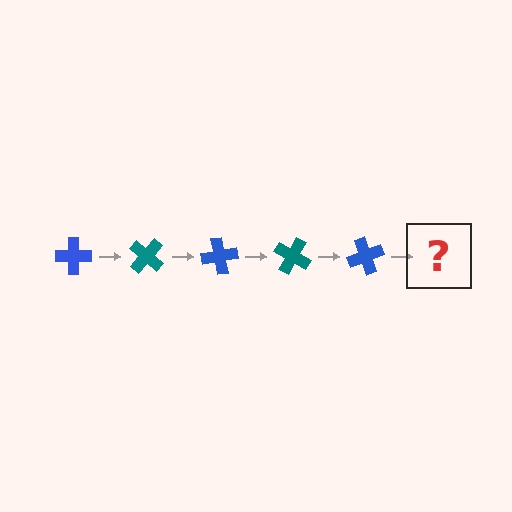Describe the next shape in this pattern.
It should be a teal cross, rotated 200 degrees from the start.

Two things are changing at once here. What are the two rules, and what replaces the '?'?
The two rules are that it rotates 40 degrees each step and the color cycles through blue and teal. The '?' should be a teal cross, rotated 200 degrees from the start.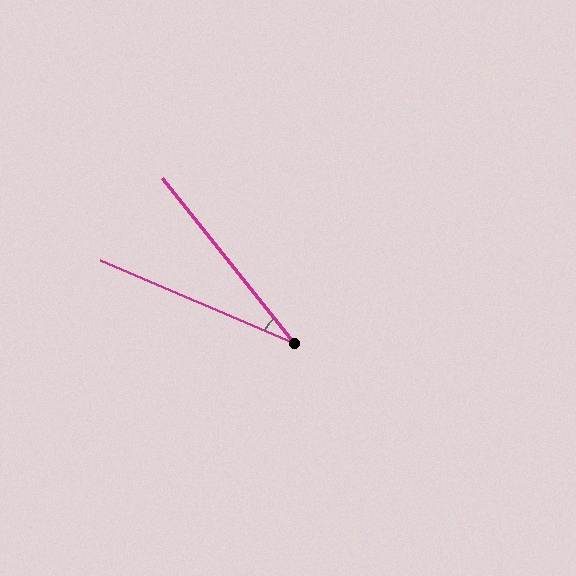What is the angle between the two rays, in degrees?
Approximately 28 degrees.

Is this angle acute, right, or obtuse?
It is acute.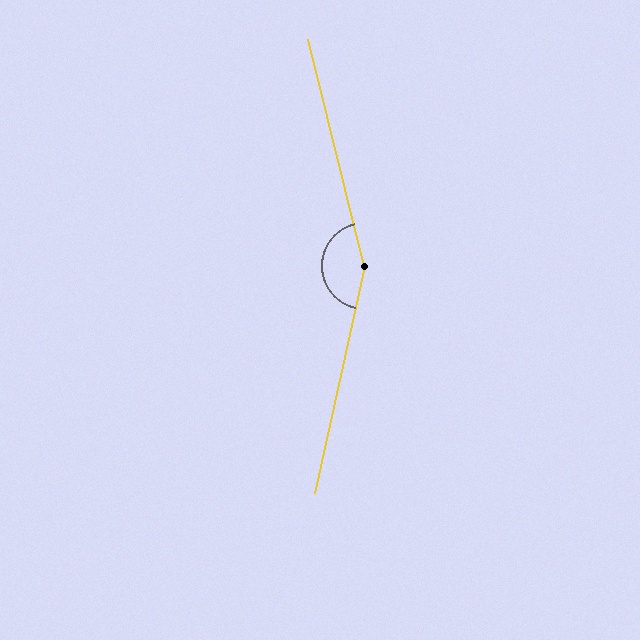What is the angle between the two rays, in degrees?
Approximately 154 degrees.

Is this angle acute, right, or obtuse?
It is obtuse.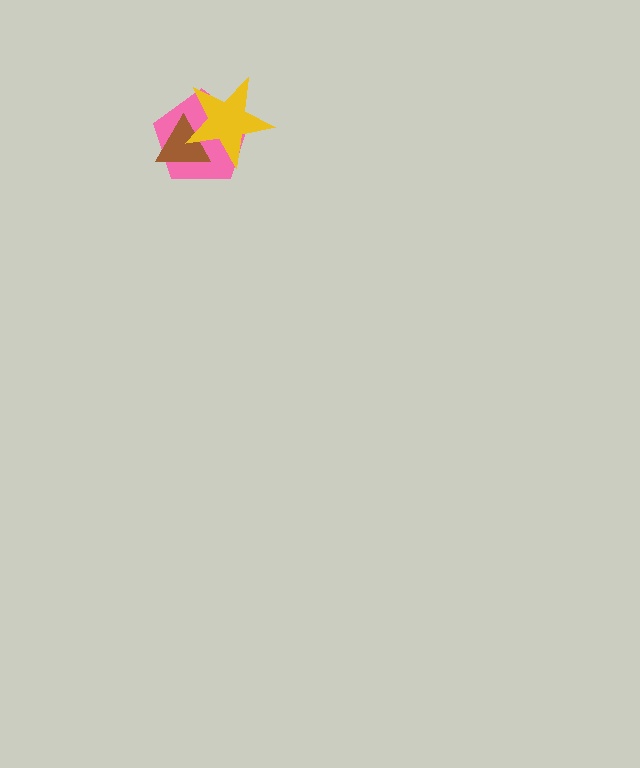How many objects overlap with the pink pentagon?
2 objects overlap with the pink pentagon.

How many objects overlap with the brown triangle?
2 objects overlap with the brown triangle.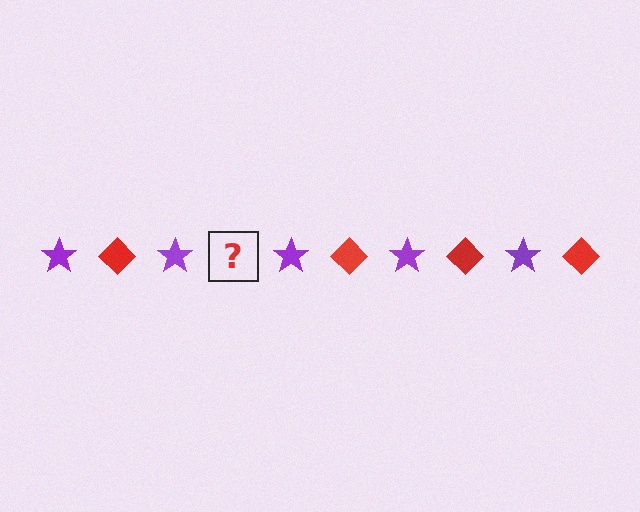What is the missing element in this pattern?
The missing element is a red diamond.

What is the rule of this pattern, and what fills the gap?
The rule is that the pattern alternates between purple star and red diamond. The gap should be filled with a red diamond.